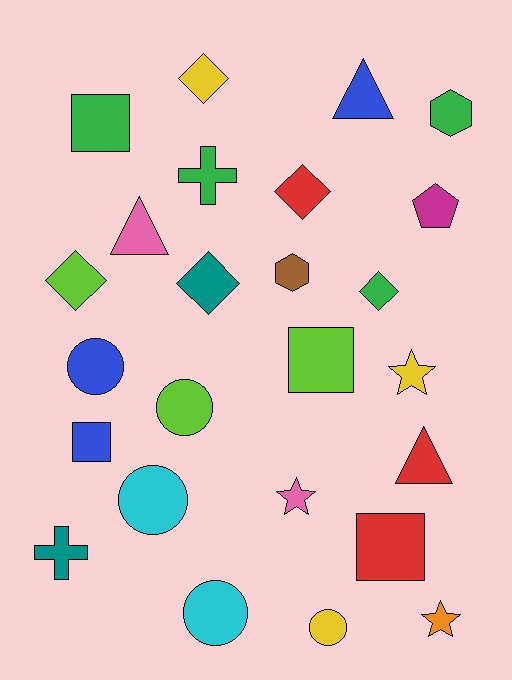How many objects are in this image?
There are 25 objects.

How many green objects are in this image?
There are 4 green objects.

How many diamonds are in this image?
There are 5 diamonds.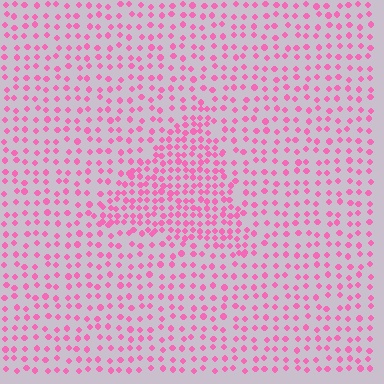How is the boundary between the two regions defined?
The boundary is defined by a change in element density (approximately 1.9x ratio). All elements are the same color, size, and shape.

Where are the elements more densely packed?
The elements are more densely packed inside the triangle boundary.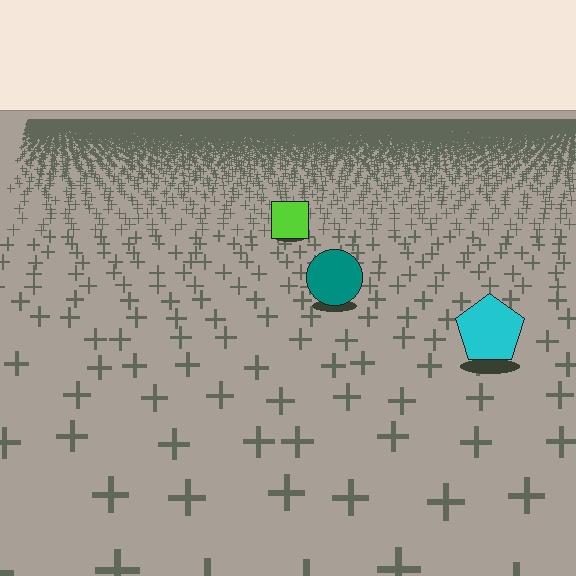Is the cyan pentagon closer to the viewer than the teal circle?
Yes. The cyan pentagon is closer — you can tell from the texture gradient: the ground texture is coarser near it.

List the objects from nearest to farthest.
From nearest to farthest: the cyan pentagon, the teal circle, the lime square.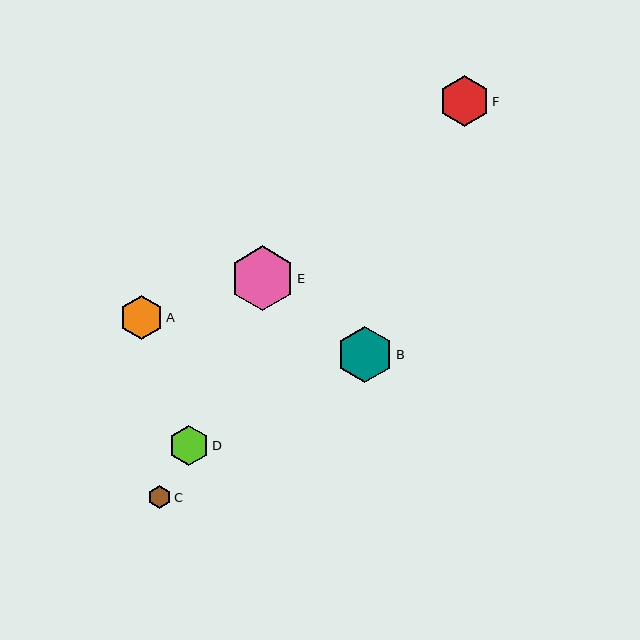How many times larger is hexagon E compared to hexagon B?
Hexagon E is approximately 1.2 times the size of hexagon B.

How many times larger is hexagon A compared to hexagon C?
Hexagon A is approximately 1.9 times the size of hexagon C.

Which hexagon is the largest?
Hexagon E is the largest with a size of approximately 65 pixels.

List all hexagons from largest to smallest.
From largest to smallest: E, B, F, A, D, C.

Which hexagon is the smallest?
Hexagon C is the smallest with a size of approximately 23 pixels.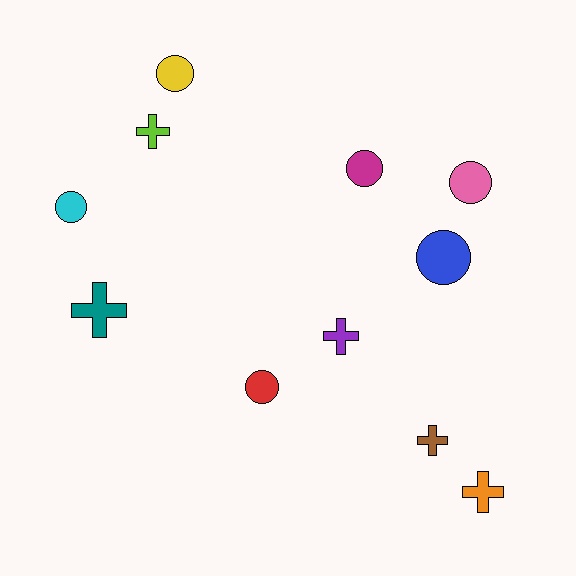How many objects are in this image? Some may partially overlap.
There are 11 objects.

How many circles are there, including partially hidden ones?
There are 6 circles.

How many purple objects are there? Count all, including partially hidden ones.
There is 1 purple object.